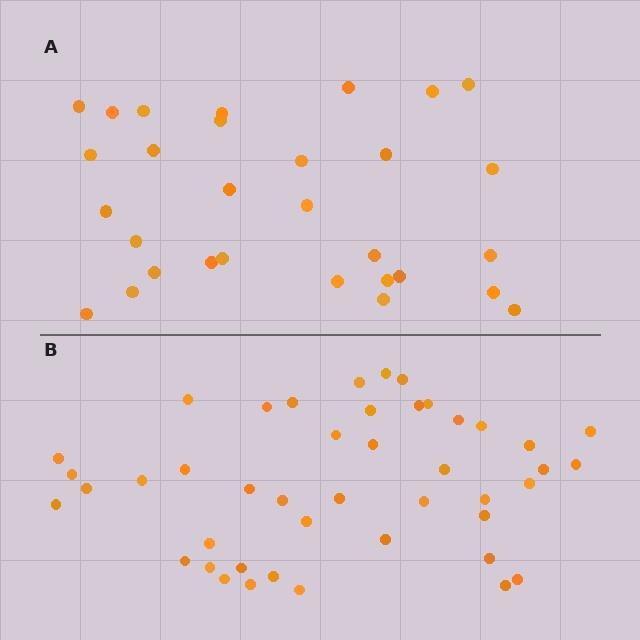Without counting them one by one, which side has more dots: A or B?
Region B (the bottom region) has more dots.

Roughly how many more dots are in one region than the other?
Region B has approximately 15 more dots than region A.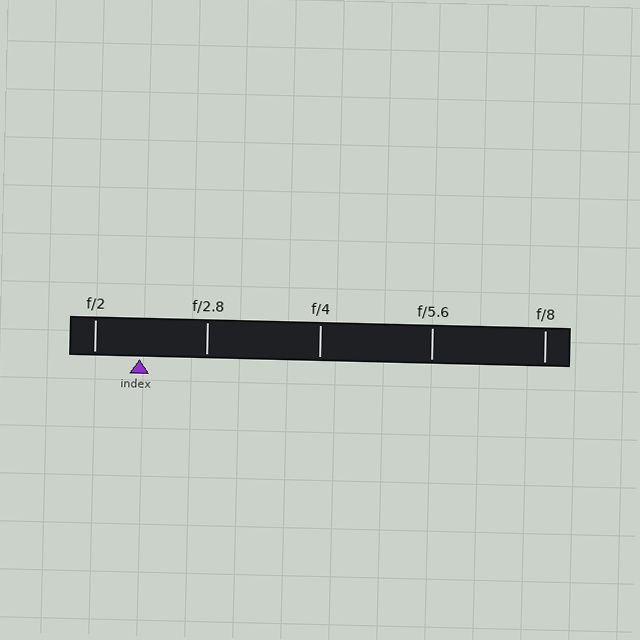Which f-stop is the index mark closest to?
The index mark is closest to f/2.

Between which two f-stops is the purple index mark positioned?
The index mark is between f/2 and f/2.8.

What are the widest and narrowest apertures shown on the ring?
The widest aperture shown is f/2 and the narrowest is f/8.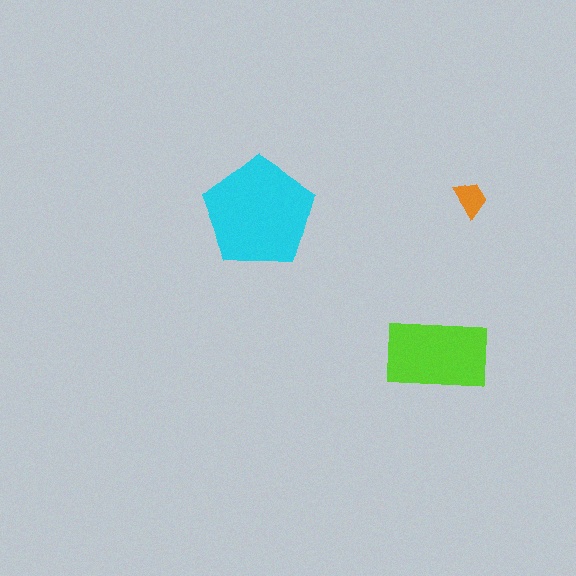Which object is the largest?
The cyan pentagon.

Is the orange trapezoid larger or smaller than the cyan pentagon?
Smaller.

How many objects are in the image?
There are 3 objects in the image.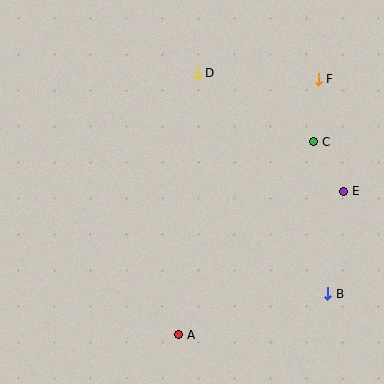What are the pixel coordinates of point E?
Point E is at (343, 191).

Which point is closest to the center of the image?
Point D at (197, 73) is closest to the center.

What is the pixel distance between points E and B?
The distance between E and B is 104 pixels.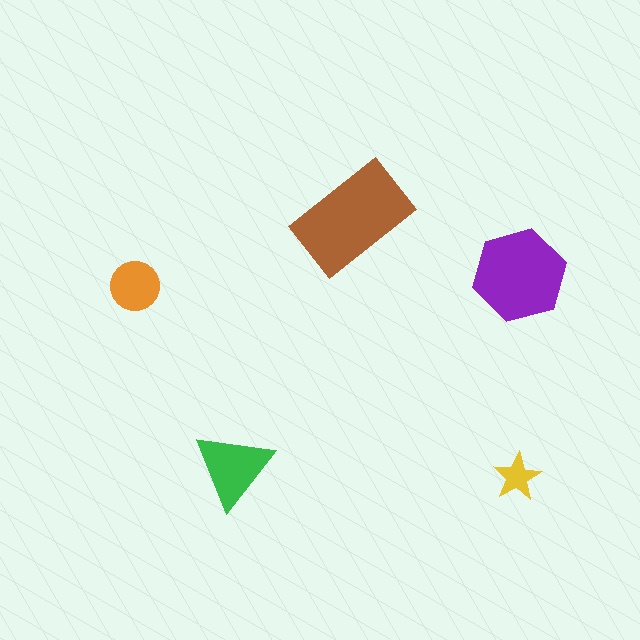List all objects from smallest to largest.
The yellow star, the orange circle, the green triangle, the purple hexagon, the brown rectangle.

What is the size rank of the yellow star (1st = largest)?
5th.